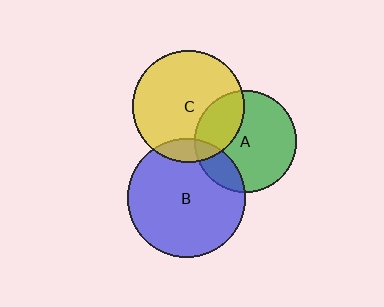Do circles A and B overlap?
Yes.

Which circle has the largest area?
Circle B (blue).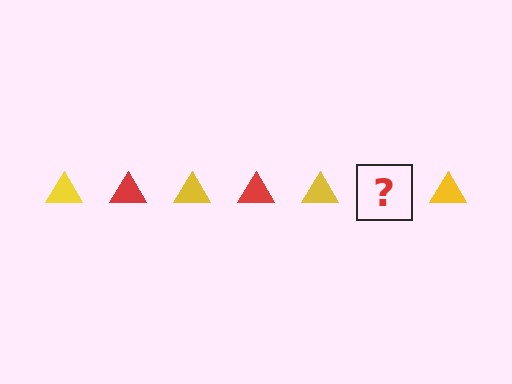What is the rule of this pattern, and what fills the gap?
The rule is that the pattern cycles through yellow, red triangles. The gap should be filled with a red triangle.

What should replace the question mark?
The question mark should be replaced with a red triangle.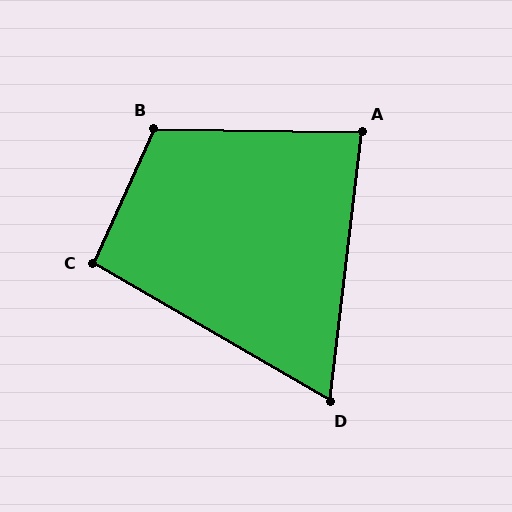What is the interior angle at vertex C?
Approximately 96 degrees (obtuse).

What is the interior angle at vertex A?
Approximately 84 degrees (acute).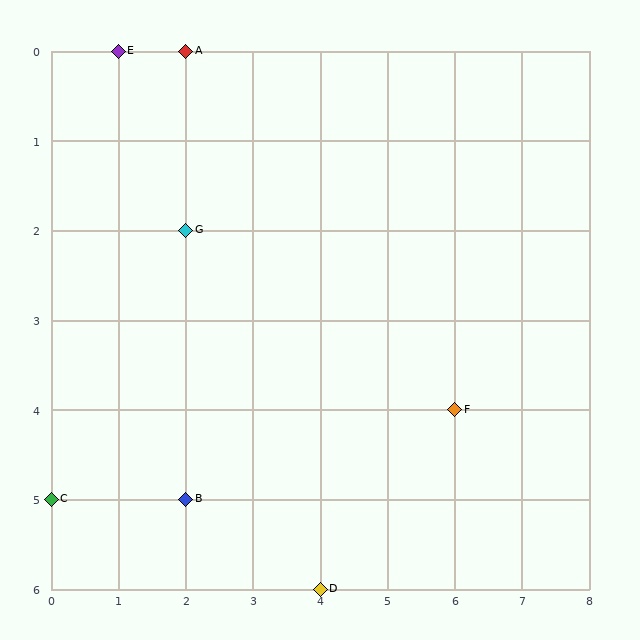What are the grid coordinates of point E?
Point E is at grid coordinates (1, 0).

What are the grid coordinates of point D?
Point D is at grid coordinates (4, 6).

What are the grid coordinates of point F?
Point F is at grid coordinates (6, 4).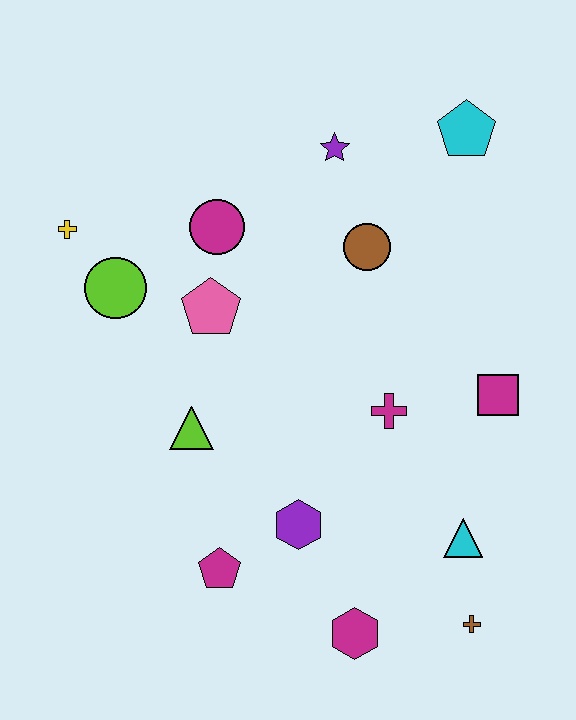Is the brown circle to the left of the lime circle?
No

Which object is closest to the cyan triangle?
The brown cross is closest to the cyan triangle.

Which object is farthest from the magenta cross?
The yellow cross is farthest from the magenta cross.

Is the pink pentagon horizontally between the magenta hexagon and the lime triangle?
Yes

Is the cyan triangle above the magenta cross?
No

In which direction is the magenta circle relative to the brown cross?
The magenta circle is above the brown cross.